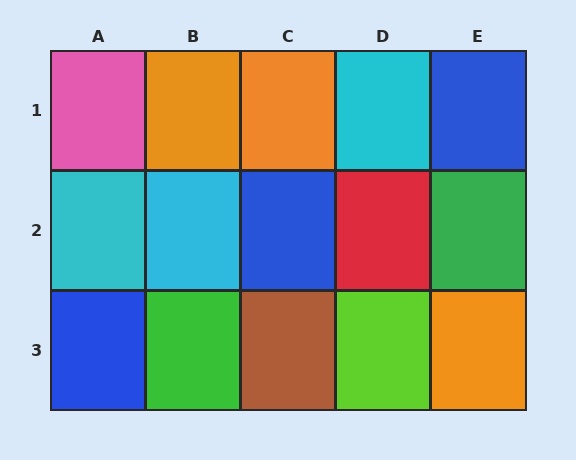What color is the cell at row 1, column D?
Cyan.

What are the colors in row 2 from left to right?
Cyan, cyan, blue, red, green.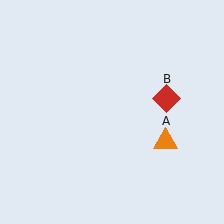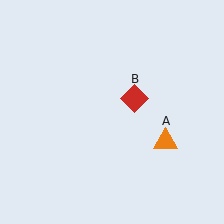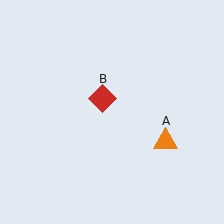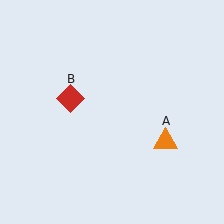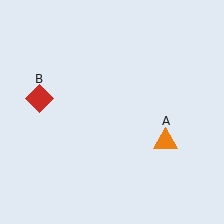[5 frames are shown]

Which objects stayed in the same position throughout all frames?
Orange triangle (object A) remained stationary.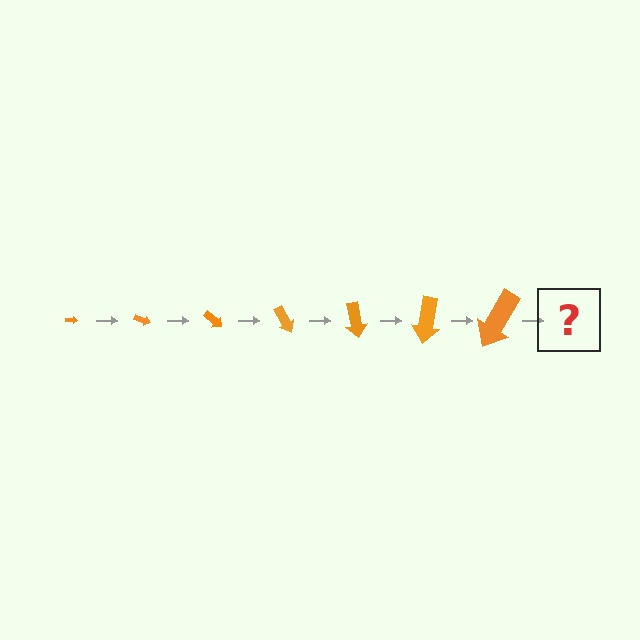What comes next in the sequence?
The next element should be an arrow, larger than the previous one and rotated 140 degrees from the start.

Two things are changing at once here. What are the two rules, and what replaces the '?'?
The two rules are that the arrow grows larger each step and it rotates 20 degrees each step. The '?' should be an arrow, larger than the previous one and rotated 140 degrees from the start.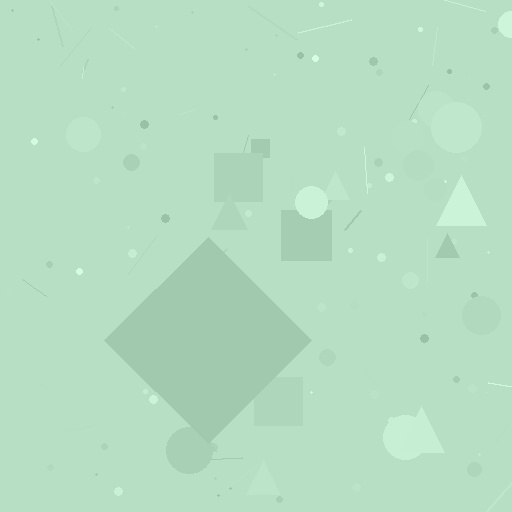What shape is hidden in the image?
A diamond is hidden in the image.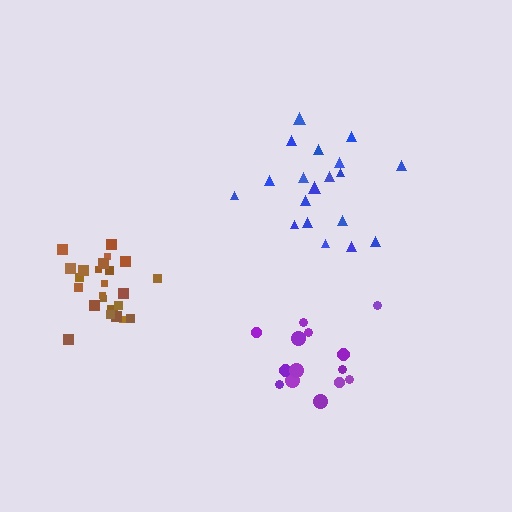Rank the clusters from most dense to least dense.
brown, blue, purple.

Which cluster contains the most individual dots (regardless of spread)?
Brown (24).